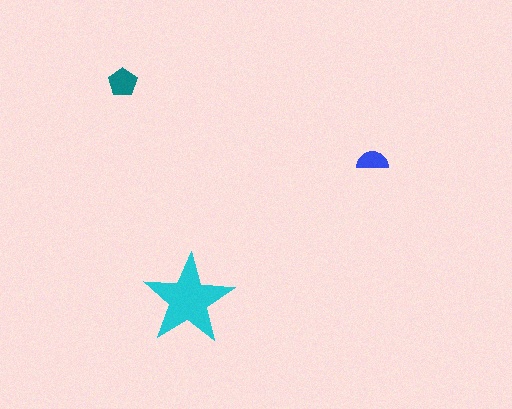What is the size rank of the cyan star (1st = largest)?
1st.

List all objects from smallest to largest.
The blue semicircle, the teal pentagon, the cyan star.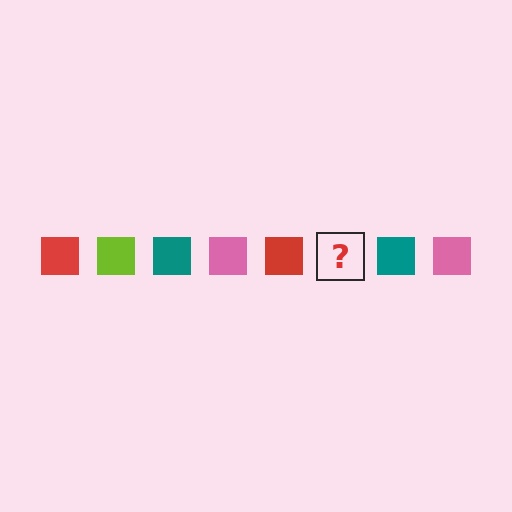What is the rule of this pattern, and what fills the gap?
The rule is that the pattern cycles through red, lime, teal, pink squares. The gap should be filled with a lime square.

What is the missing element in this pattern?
The missing element is a lime square.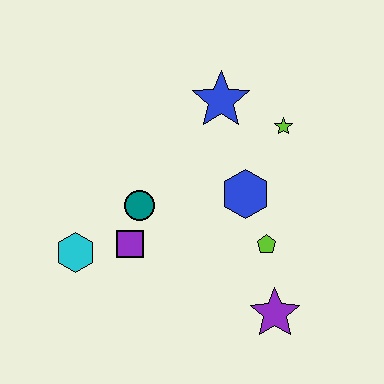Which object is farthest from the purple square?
The lime star is farthest from the purple square.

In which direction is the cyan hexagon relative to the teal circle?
The cyan hexagon is to the left of the teal circle.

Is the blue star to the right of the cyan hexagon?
Yes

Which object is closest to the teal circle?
The purple square is closest to the teal circle.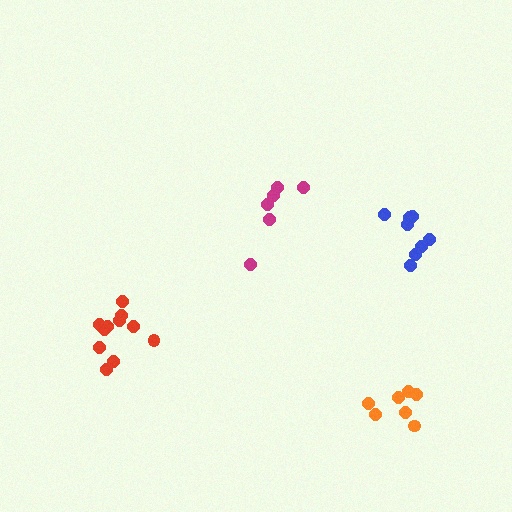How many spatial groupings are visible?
There are 4 spatial groupings.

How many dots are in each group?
Group 1: 8 dots, Group 2: 6 dots, Group 3: 7 dots, Group 4: 11 dots (32 total).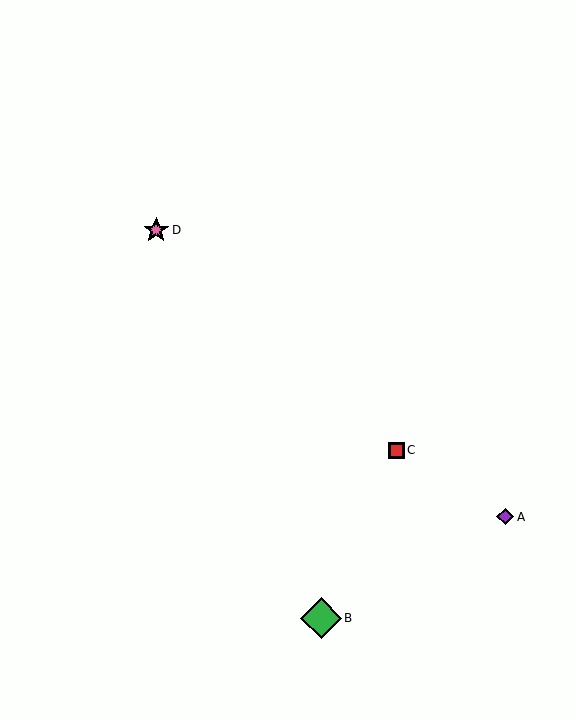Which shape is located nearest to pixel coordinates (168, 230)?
The pink star (labeled D) at (156, 230) is nearest to that location.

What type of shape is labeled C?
Shape C is a red square.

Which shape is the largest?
The green diamond (labeled B) is the largest.